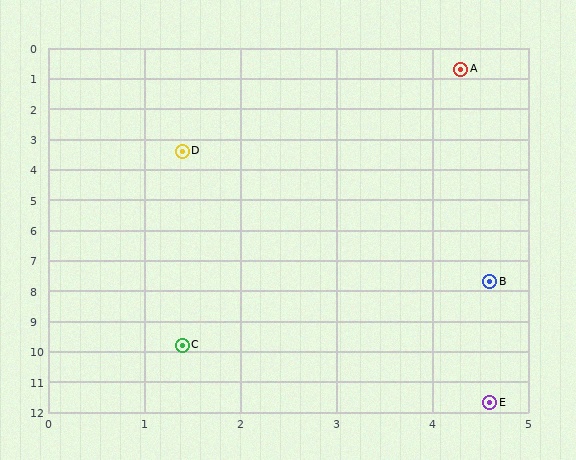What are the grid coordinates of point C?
Point C is at approximately (1.4, 9.8).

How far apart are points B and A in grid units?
Points B and A are about 7.0 grid units apart.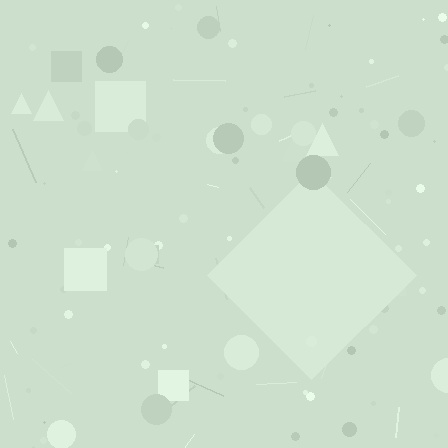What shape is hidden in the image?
A diamond is hidden in the image.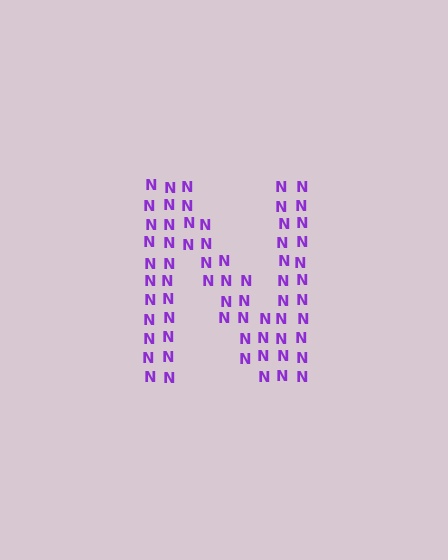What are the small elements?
The small elements are letter N's.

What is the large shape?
The large shape is the letter N.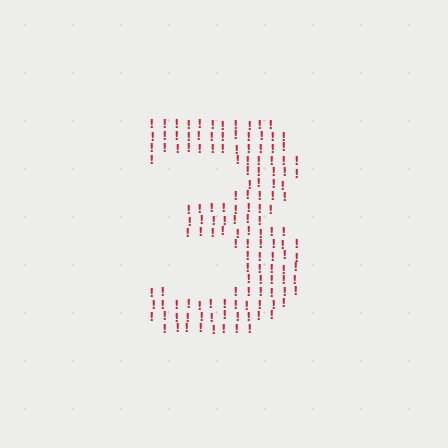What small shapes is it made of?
It is made of small exclamation marks.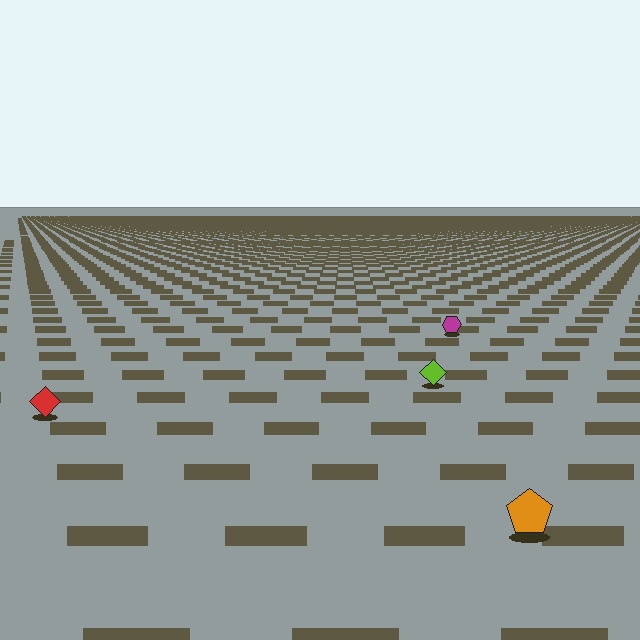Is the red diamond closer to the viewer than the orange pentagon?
No. The orange pentagon is closer — you can tell from the texture gradient: the ground texture is coarser near it.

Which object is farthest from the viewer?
The magenta hexagon is farthest from the viewer. It appears smaller and the ground texture around it is denser.